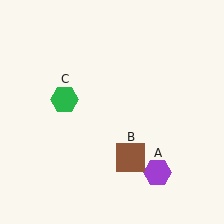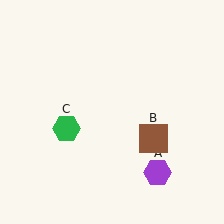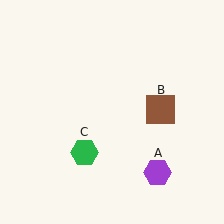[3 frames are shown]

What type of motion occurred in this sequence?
The brown square (object B), green hexagon (object C) rotated counterclockwise around the center of the scene.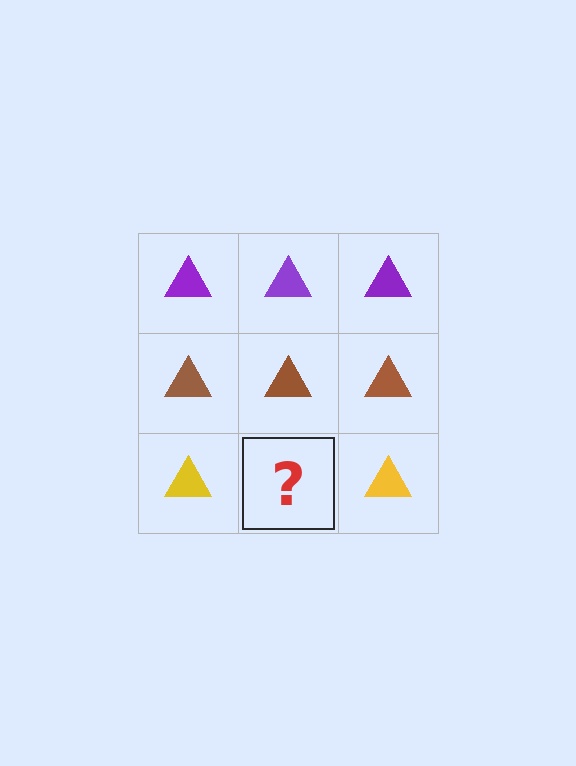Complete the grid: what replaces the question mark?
The question mark should be replaced with a yellow triangle.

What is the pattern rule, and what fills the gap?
The rule is that each row has a consistent color. The gap should be filled with a yellow triangle.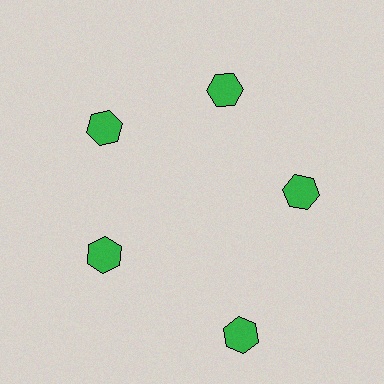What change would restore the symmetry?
The symmetry would be restored by moving it inward, back onto the ring so that all 5 hexagons sit at equal angles and equal distance from the center.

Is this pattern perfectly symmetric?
No. The 5 green hexagons are arranged in a ring, but one element near the 5 o'clock position is pushed outward from the center, breaking the 5-fold rotational symmetry.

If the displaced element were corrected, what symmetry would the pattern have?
It would have 5-fold rotational symmetry — the pattern would map onto itself every 72 degrees.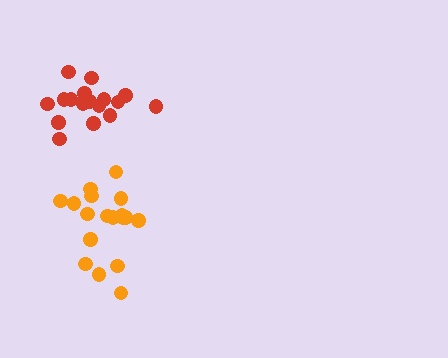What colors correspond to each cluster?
The clusters are colored: red, orange.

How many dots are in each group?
Group 1: 17 dots, Group 2: 18 dots (35 total).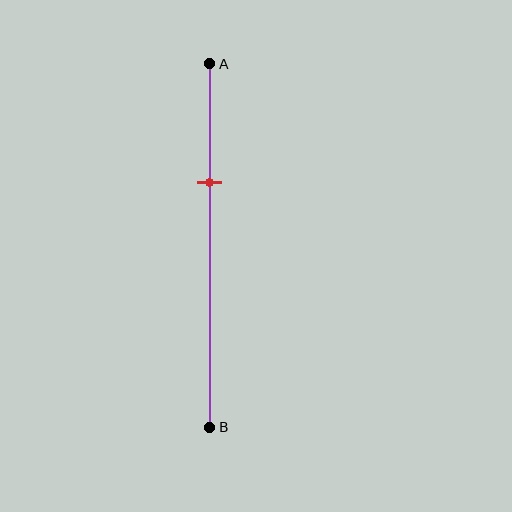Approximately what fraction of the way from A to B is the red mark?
The red mark is approximately 35% of the way from A to B.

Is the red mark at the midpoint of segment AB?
No, the mark is at about 35% from A, not at the 50% midpoint.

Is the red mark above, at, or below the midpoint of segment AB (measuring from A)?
The red mark is above the midpoint of segment AB.